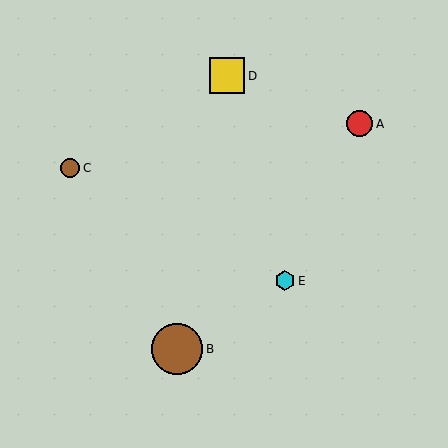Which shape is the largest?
The brown circle (labeled B) is the largest.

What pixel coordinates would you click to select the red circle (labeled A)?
Click at (360, 124) to select the red circle A.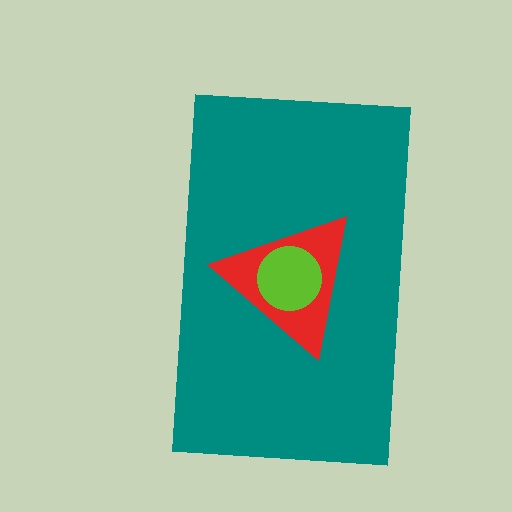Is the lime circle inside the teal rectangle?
Yes.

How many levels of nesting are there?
3.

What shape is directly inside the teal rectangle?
The red triangle.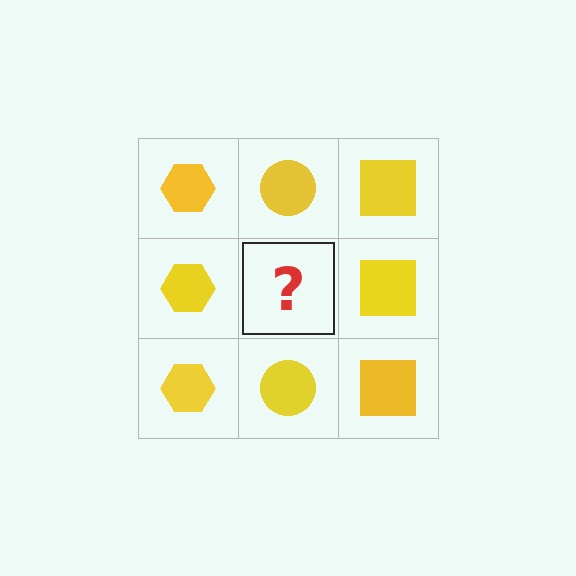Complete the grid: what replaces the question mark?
The question mark should be replaced with a yellow circle.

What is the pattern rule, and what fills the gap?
The rule is that each column has a consistent shape. The gap should be filled with a yellow circle.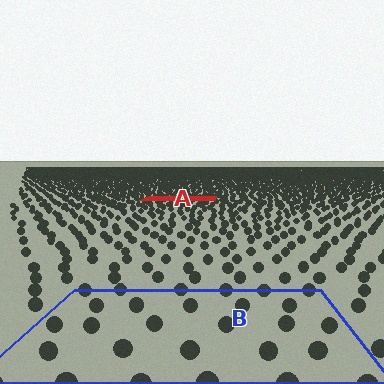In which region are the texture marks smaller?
The texture marks are smaller in region A, because it is farther away.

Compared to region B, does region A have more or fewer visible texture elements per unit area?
Region A has more texture elements per unit area — they are packed more densely because it is farther away.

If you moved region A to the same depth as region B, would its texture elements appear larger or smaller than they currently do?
They would appear larger. At a closer depth, the same texture elements are projected at a bigger on-screen size.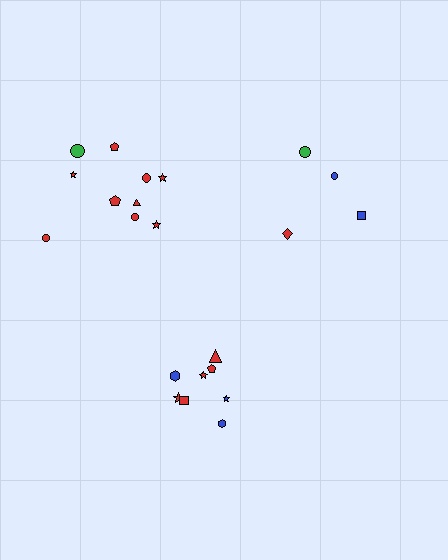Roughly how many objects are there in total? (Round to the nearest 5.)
Roughly 20 objects in total.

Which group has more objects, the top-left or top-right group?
The top-left group.